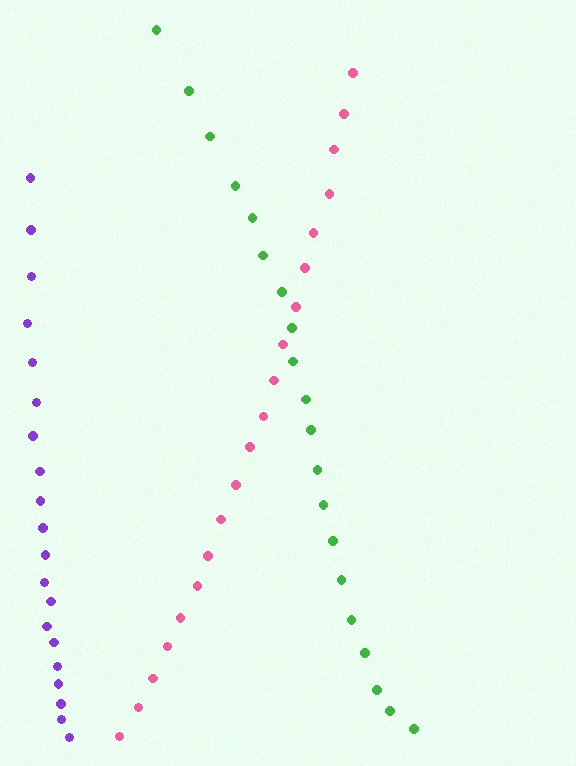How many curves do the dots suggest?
There are 3 distinct paths.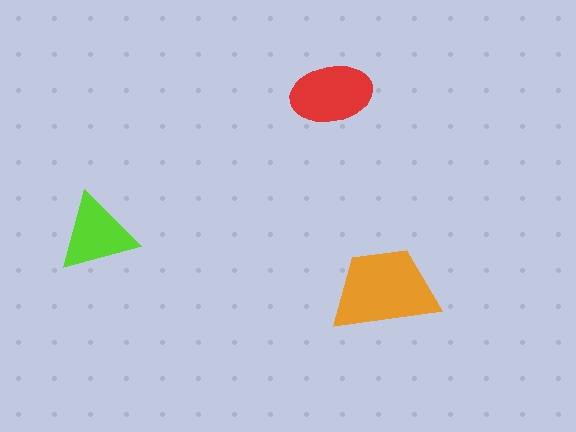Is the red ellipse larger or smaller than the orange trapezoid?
Smaller.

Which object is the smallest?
The lime triangle.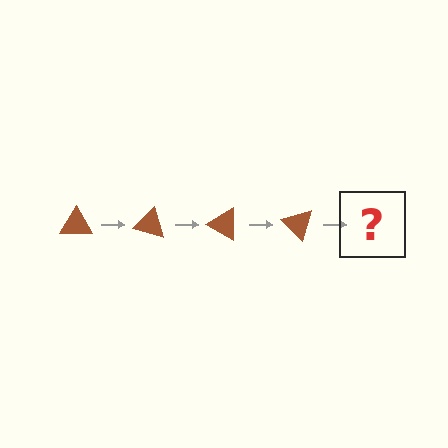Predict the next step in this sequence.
The next step is a brown triangle rotated 60 degrees.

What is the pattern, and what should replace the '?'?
The pattern is that the triangle rotates 15 degrees each step. The '?' should be a brown triangle rotated 60 degrees.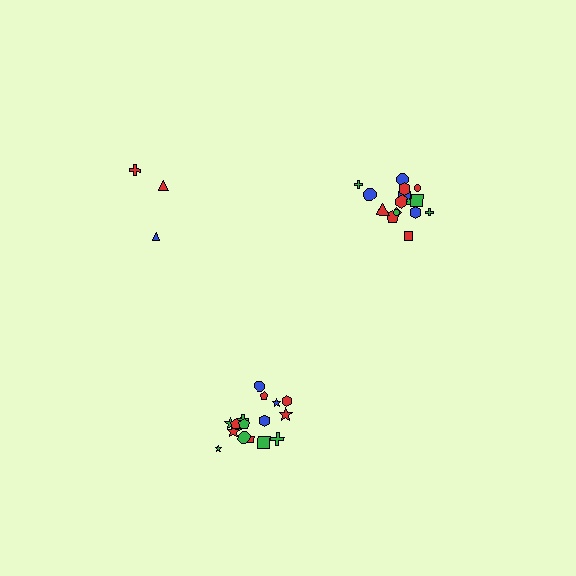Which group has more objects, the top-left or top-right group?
The top-right group.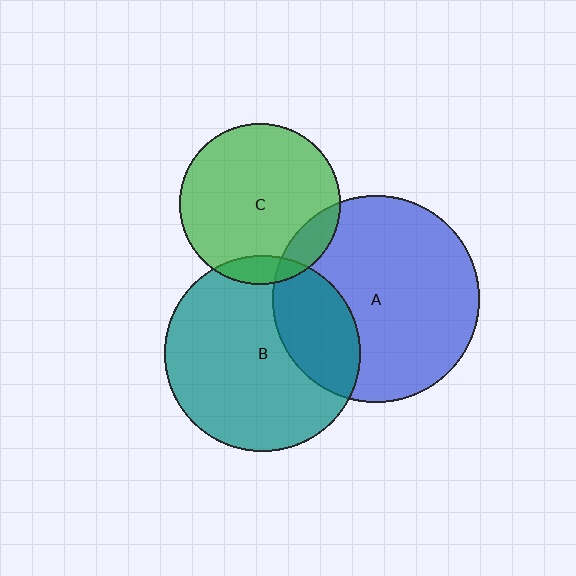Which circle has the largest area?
Circle A (blue).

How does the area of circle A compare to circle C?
Approximately 1.7 times.